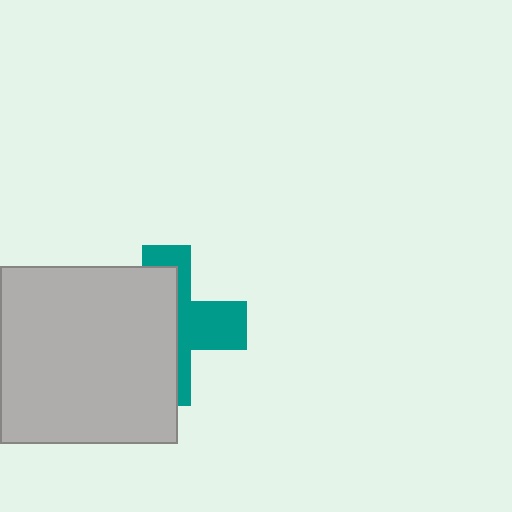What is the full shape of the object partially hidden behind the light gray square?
The partially hidden object is a teal cross.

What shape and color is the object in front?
The object in front is a light gray square.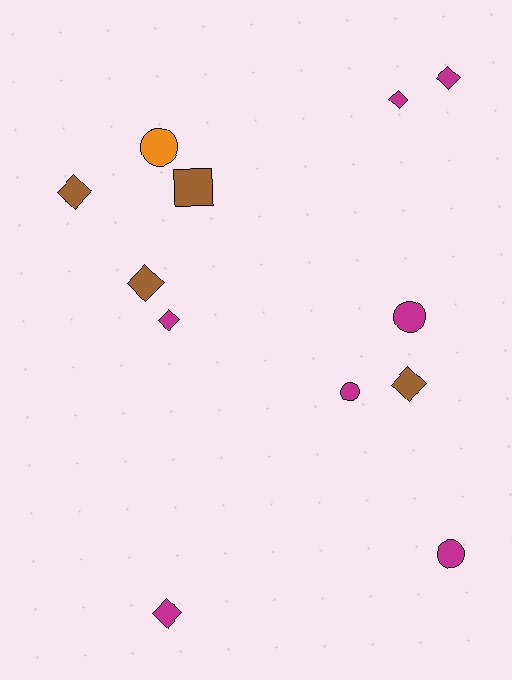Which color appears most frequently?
Magenta, with 7 objects.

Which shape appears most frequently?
Diamond, with 7 objects.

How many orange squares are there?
There are no orange squares.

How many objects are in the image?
There are 12 objects.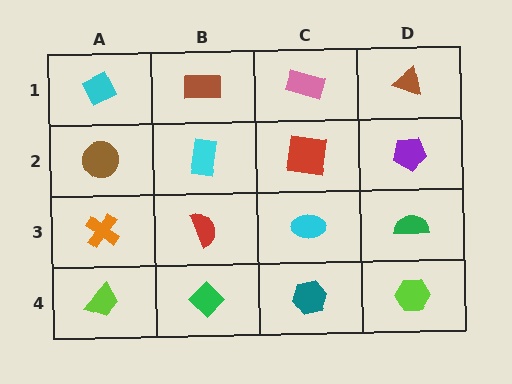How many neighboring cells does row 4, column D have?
2.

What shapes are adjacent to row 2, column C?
A pink rectangle (row 1, column C), a cyan ellipse (row 3, column C), a cyan rectangle (row 2, column B), a purple pentagon (row 2, column D).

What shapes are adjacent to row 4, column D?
A green semicircle (row 3, column D), a teal hexagon (row 4, column C).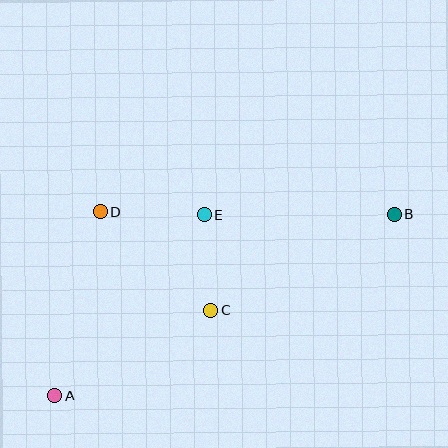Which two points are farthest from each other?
Points A and B are farthest from each other.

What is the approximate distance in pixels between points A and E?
The distance between A and E is approximately 234 pixels.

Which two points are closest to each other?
Points C and E are closest to each other.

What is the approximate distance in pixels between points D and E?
The distance between D and E is approximately 104 pixels.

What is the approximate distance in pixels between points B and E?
The distance between B and E is approximately 190 pixels.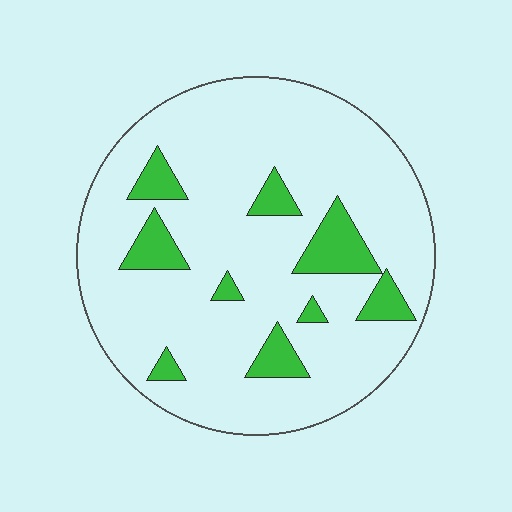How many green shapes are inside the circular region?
9.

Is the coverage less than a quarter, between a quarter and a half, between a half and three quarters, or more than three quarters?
Less than a quarter.